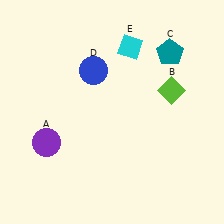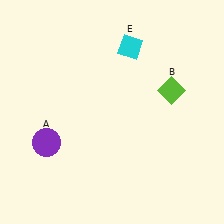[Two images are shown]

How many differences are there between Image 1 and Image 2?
There are 2 differences between the two images.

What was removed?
The teal pentagon (C), the blue circle (D) were removed in Image 2.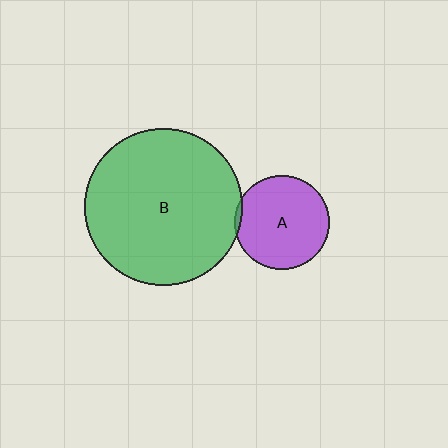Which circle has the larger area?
Circle B (green).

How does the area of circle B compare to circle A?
Approximately 2.8 times.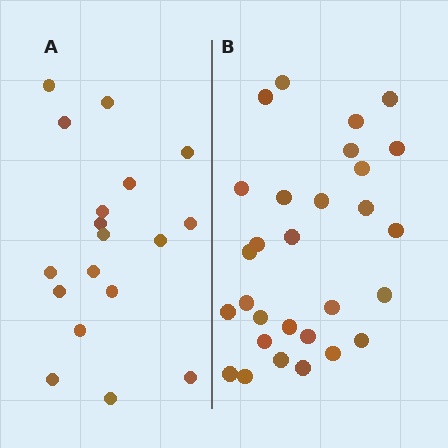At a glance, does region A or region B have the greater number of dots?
Region B (the right region) has more dots.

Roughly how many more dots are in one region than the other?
Region B has roughly 12 or so more dots than region A.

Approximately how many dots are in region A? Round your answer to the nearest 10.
About 20 dots. (The exact count is 18, which rounds to 20.)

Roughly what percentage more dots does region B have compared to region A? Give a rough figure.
About 60% more.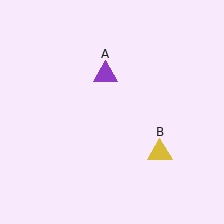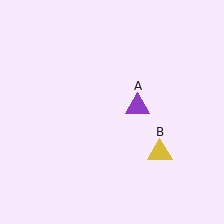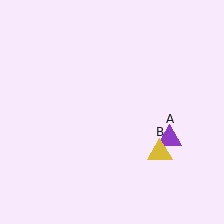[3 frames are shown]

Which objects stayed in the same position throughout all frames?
Yellow triangle (object B) remained stationary.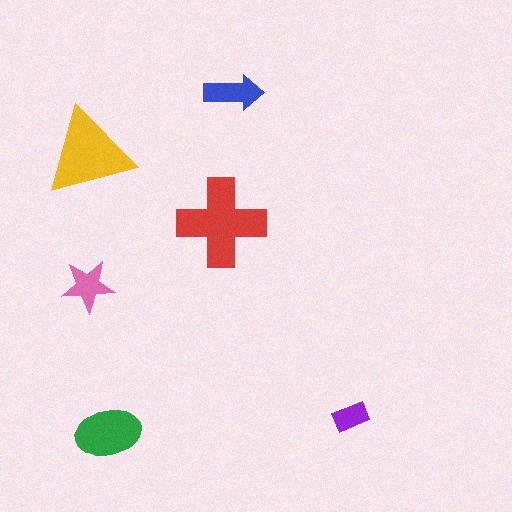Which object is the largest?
The red cross.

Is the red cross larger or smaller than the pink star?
Larger.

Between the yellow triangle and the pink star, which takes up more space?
The yellow triangle.